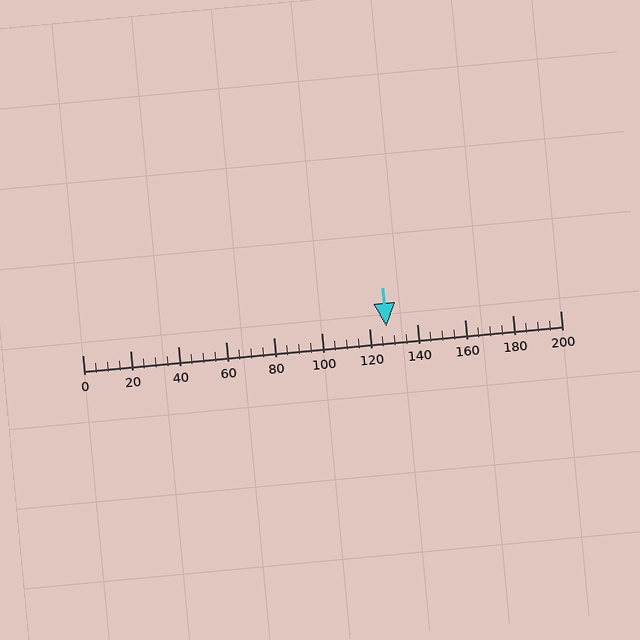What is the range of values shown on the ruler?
The ruler shows values from 0 to 200.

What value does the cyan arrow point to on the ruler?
The cyan arrow points to approximately 127.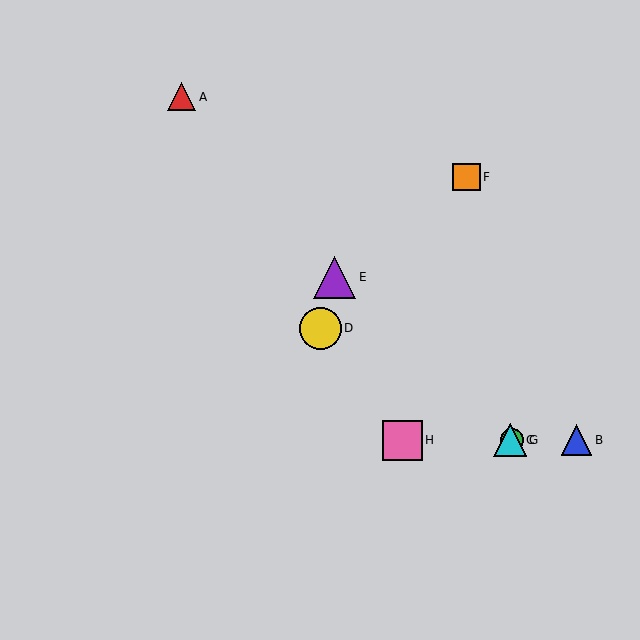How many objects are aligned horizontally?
4 objects (B, C, G, H) are aligned horizontally.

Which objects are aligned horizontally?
Objects B, C, G, H are aligned horizontally.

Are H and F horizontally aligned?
No, H is at y≈440 and F is at y≈177.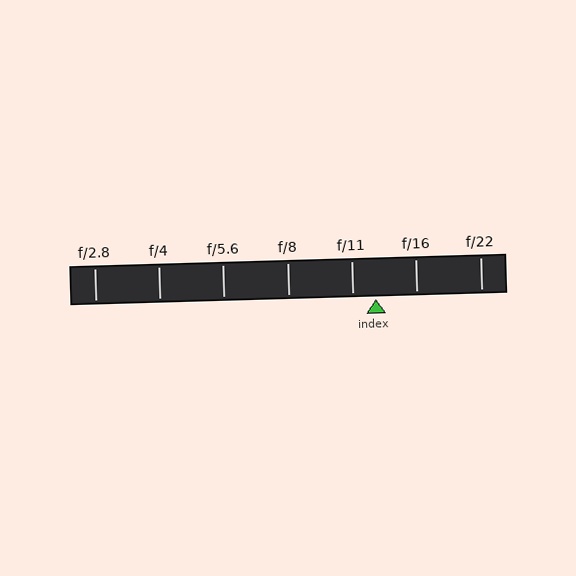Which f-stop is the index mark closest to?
The index mark is closest to f/11.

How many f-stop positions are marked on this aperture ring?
There are 7 f-stop positions marked.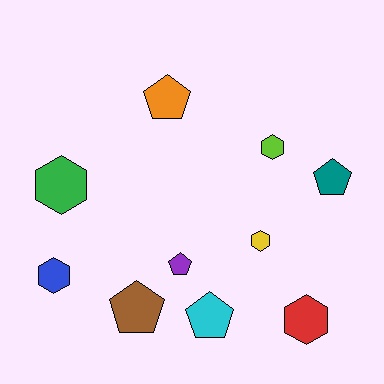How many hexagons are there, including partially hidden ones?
There are 5 hexagons.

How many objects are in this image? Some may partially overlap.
There are 10 objects.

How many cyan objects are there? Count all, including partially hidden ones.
There is 1 cyan object.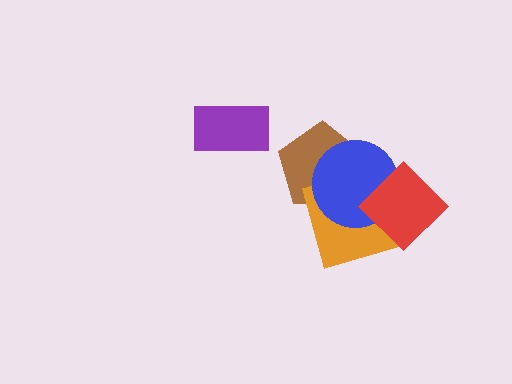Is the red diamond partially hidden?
No, no other shape covers it.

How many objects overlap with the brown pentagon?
2 objects overlap with the brown pentagon.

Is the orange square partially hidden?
Yes, it is partially covered by another shape.